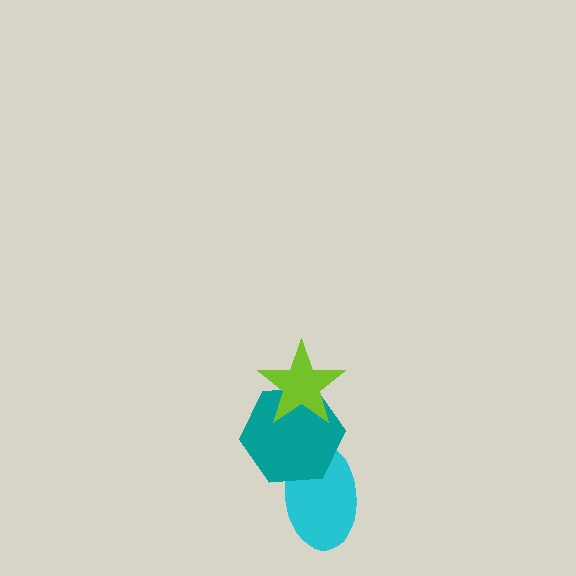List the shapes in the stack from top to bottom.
From top to bottom: the lime star, the teal hexagon, the cyan ellipse.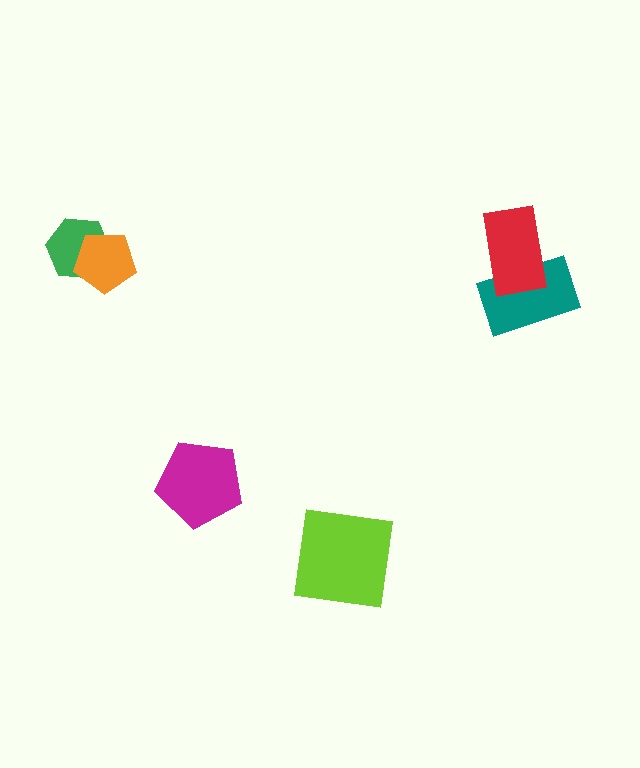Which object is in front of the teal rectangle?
The red rectangle is in front of the teal rectangle.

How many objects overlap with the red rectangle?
1 object overlaps with the red rectangle.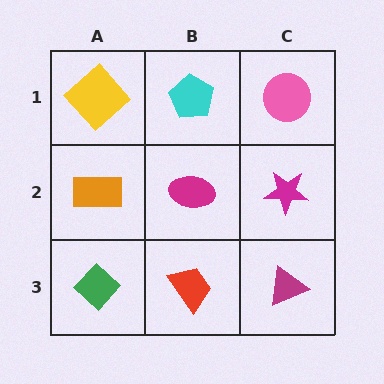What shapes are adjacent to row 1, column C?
A magenta star (row 2, column C), a cyan pentagon (row 1, column B).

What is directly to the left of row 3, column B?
A green diamond.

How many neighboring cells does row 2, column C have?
3.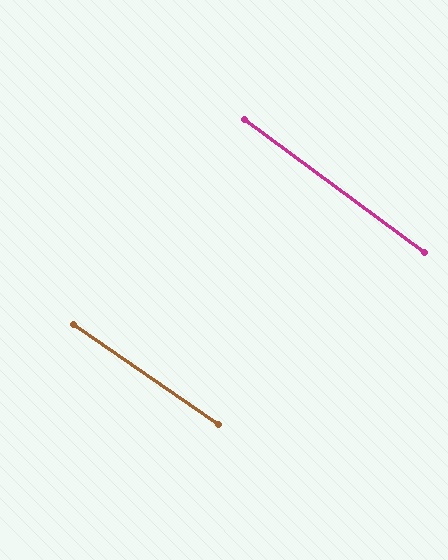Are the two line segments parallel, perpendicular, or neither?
Parallel — their directions differ by only 2.0°.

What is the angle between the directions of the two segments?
Approximately 2 degrees.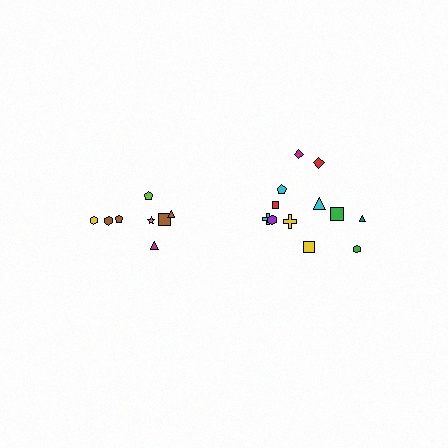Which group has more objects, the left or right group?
The right group.